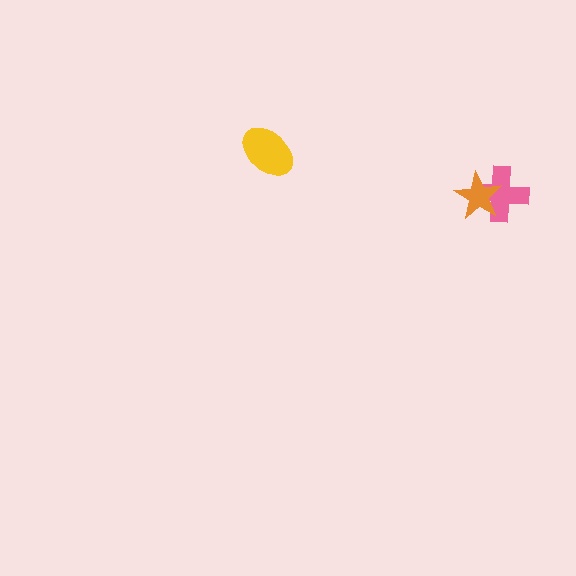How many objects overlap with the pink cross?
1 object overlaps with the pink cross.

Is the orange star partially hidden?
No, no other shape covers it.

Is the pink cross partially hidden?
Yes, it is partially covered by another shape.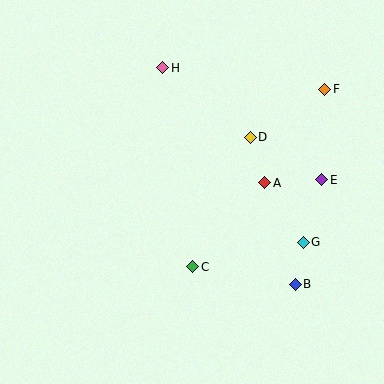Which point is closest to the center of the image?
Point A at (265, 183) is closest to the center.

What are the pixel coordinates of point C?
Point C is at (193, 267).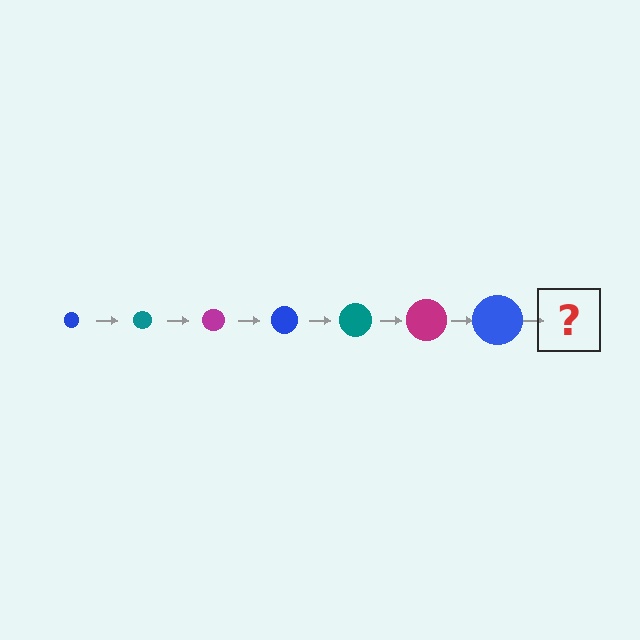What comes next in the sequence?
The next element should be a teal circle, larger than the previous one.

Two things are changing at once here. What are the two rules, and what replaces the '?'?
The two rules are that the circle grows larger each step and the color cycles through blue, teal, and magenta. The '?' should be a teal circle, larger than the previous one.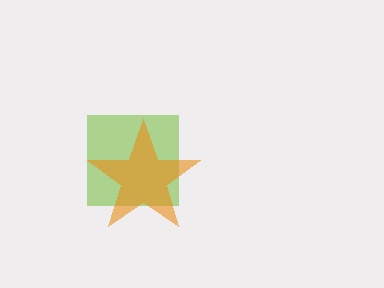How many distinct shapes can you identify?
There are 2 distinct shapes: a lime square, an orange star.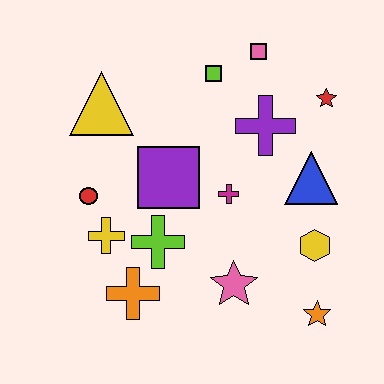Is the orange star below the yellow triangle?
Yes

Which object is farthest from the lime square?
The orange star is farthest from the lime square.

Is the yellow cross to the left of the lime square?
Yes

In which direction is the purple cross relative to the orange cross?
The purple cross is above the orange cross.